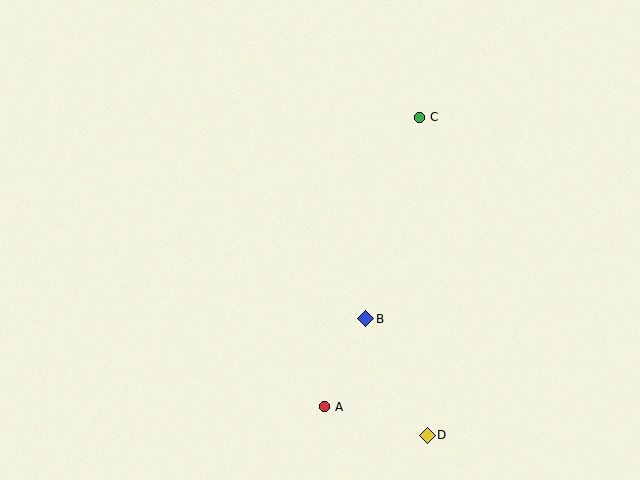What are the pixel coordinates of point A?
Point A is at (325, 407).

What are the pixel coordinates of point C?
Point C is at (420, 117).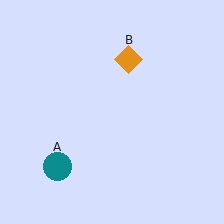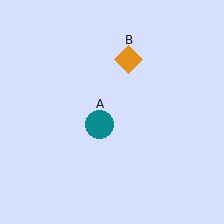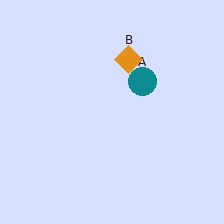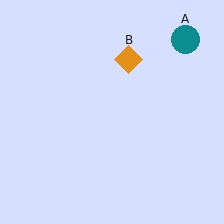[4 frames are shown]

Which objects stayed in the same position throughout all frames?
Orange diamond (object B) remained stationary.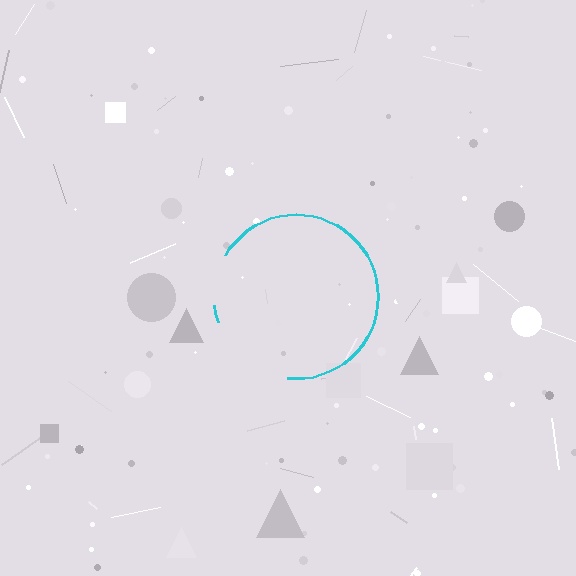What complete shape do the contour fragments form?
The contour fragments form a circle.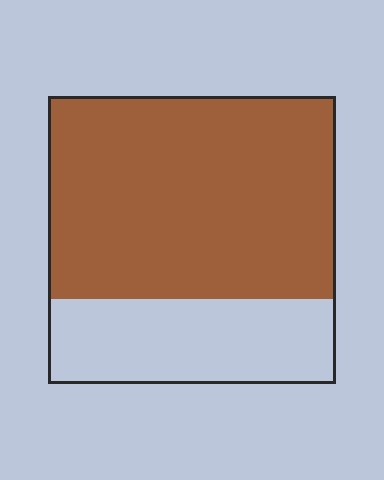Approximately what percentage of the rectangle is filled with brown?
Approximately 70%.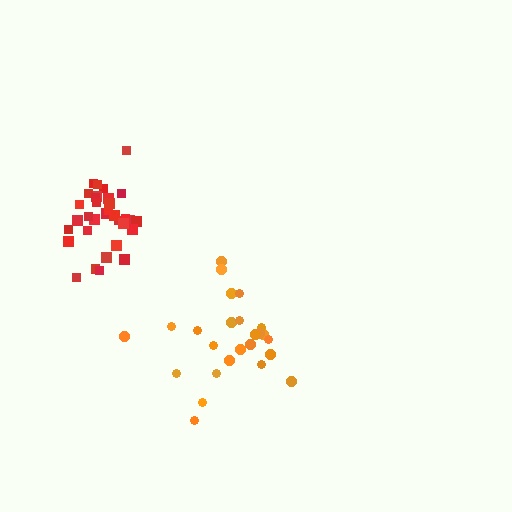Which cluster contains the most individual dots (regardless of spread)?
Red (34).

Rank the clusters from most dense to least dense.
red, orange.